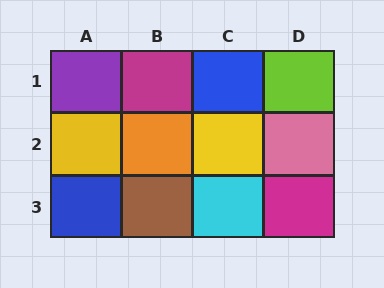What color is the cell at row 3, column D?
Magenta.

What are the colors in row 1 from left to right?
Purple, magenta, blue, lime.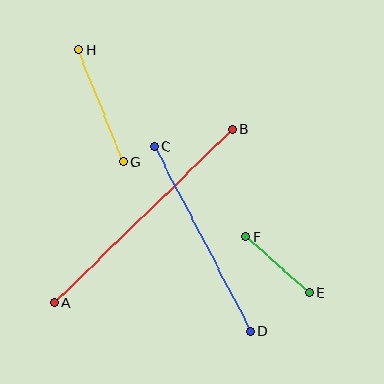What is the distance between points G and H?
The distance is approximately 120 pixels.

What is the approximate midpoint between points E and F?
The midpoint is at approximately (278, 265) pixels.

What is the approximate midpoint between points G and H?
The midpoint is at approximately (101, 105) pixels.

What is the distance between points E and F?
The distance is approximately 84 pixels.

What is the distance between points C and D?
The distance is approximately 209 pixels.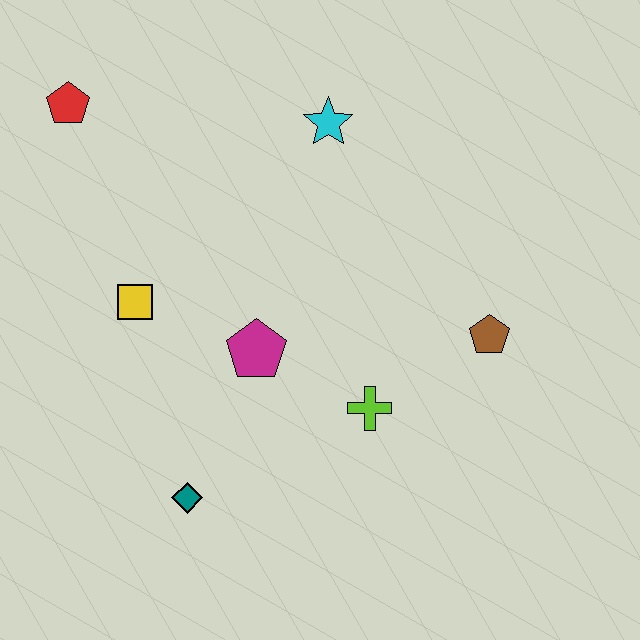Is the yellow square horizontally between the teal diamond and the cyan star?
No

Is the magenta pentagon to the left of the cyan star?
Yes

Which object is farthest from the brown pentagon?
The red pentagon is farthest from the brown pentagon.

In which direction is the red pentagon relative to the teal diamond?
The red pentagon is above the teal diamond.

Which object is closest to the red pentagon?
The yellow square is closest to the red pentagon.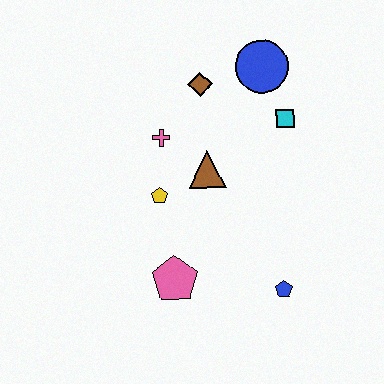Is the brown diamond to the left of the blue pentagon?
Yes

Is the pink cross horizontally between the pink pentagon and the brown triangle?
No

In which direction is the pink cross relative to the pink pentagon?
The pink cross is above the pink pentagon.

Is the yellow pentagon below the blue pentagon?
No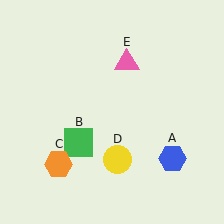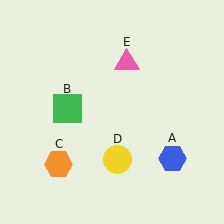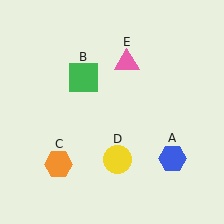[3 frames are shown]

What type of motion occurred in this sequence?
The green square (object B) rotated clockwise around the center of the scene.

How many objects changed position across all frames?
1 object changed position: green square (object B).